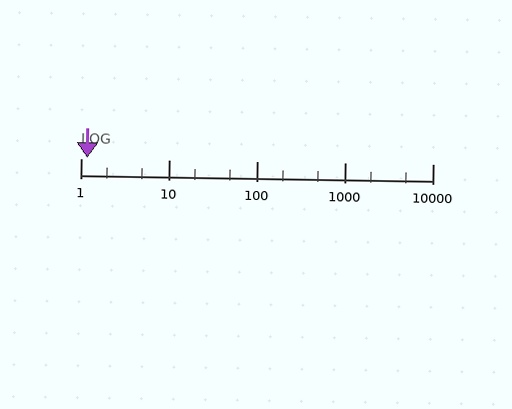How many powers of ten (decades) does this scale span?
The scale spans 4 decades, from 1 to 10000.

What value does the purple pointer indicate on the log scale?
The pointer indicates approximately 1.2.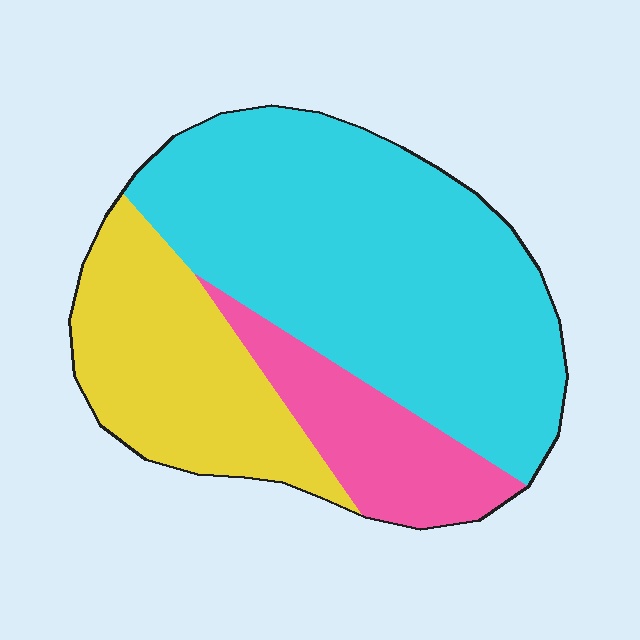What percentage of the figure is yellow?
Yellow covers roughly 25% of the figure.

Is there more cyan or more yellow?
Cyan.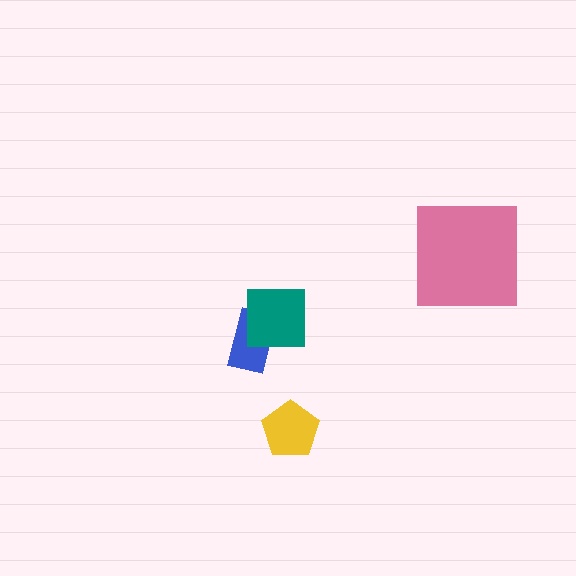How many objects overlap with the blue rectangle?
1 object overlaps with the blue rectangle.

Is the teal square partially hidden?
No, no other shape covers it.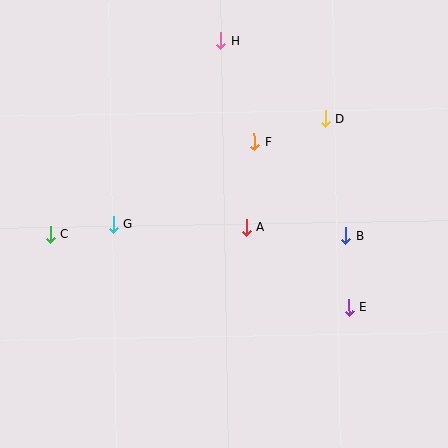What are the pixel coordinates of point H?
Point H is at (220, 41).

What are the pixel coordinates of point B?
Point B is at (346, 236).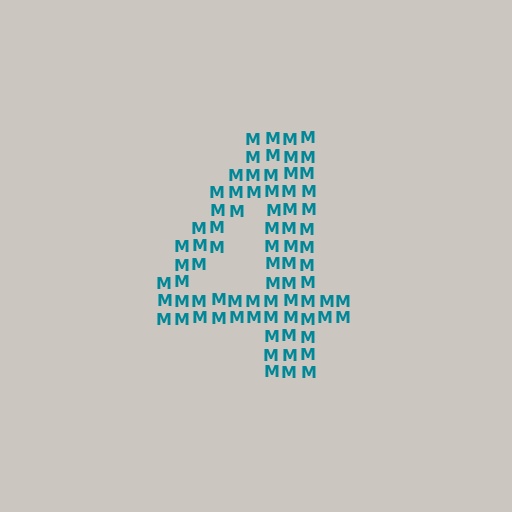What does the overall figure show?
The overall figure shows the digit 4.